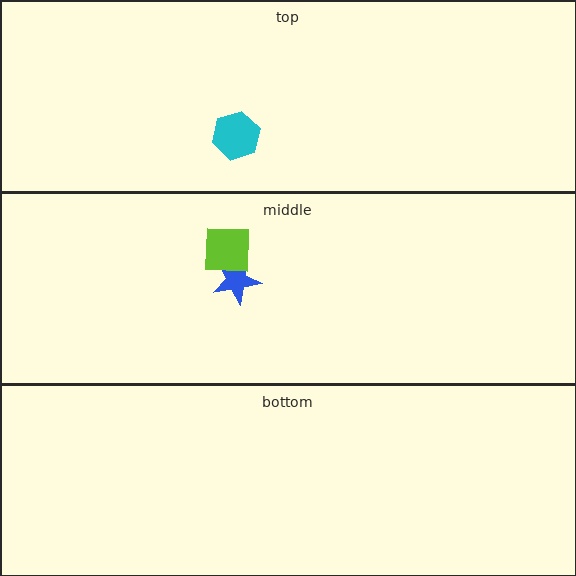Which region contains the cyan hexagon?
The top region.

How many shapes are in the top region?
1.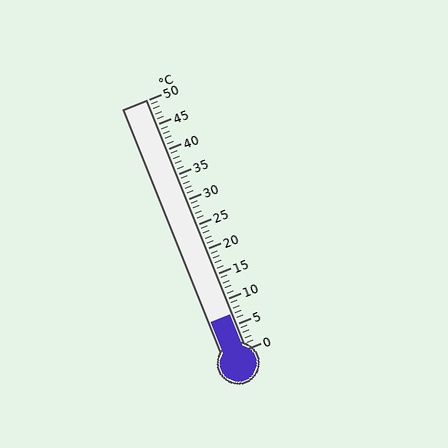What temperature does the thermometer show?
The thermometer shows approximately 7°C.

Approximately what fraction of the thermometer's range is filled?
The thermometer is filled to approximately 15% of its range.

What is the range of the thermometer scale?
The thermometer scale ranges from 0°C to 50°C.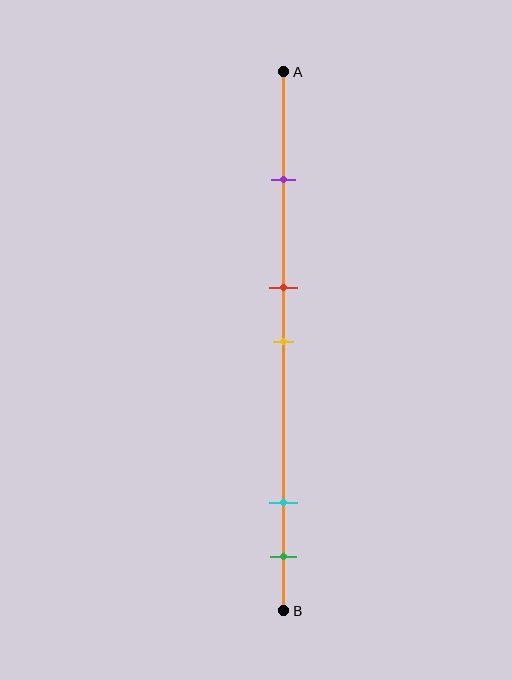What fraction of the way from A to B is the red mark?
The red mark is approximately 40% (0.4) of the way from A to B.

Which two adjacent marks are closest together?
The red and yellow marks are the closest adjacent pair.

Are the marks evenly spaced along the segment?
No, the marks are not evenly spaced.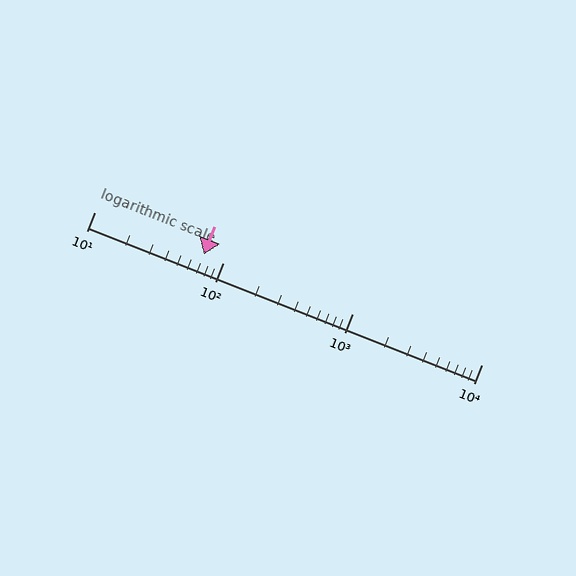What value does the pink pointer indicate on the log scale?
The pointer indicates approximately 70.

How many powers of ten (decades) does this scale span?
The scale spans 3 decades, from 10 to 10000.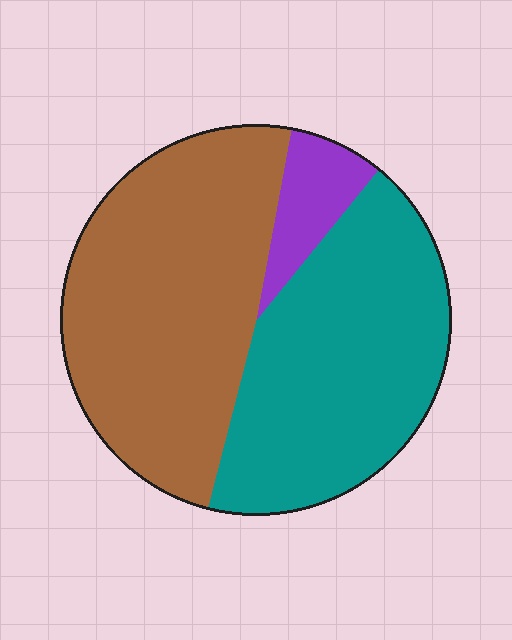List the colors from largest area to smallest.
From largest to smallest: brown, teal, purple.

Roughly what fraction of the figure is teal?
Teal takes up about two fifths (2/5) of the figure.